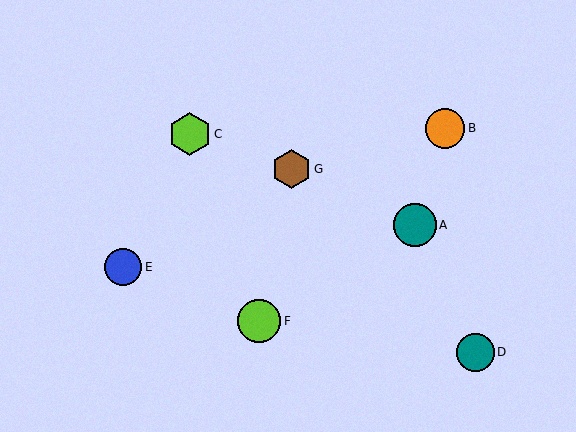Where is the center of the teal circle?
The center of the teal circle is at (475, 352).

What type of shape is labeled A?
Shape A is a teal circle.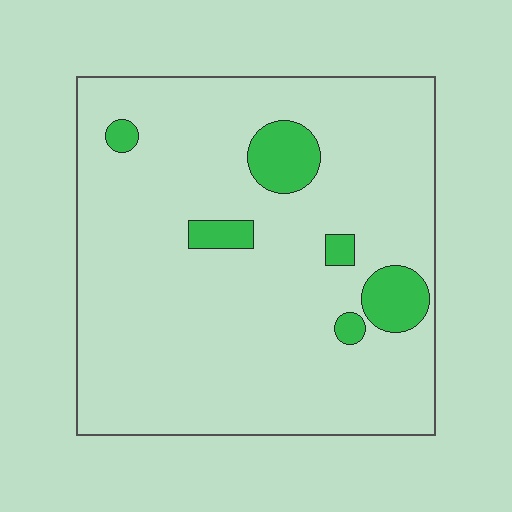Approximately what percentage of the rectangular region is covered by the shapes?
Approximately 10%.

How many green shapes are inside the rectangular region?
6.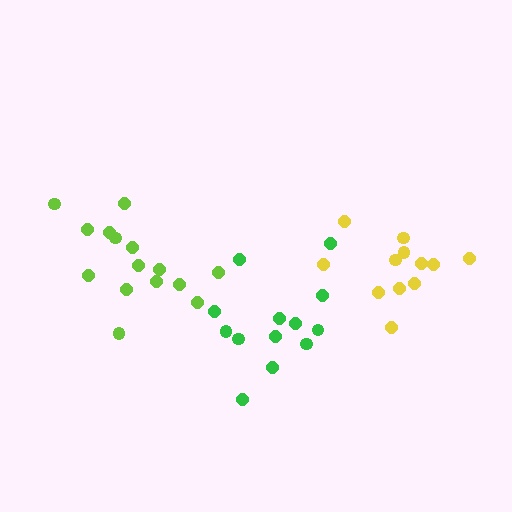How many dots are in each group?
Group 1: 15 dots, Group 2: 12 dots, Group 3: 13 dots (40 total).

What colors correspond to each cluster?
The clusters are colored: lime, yellow, green.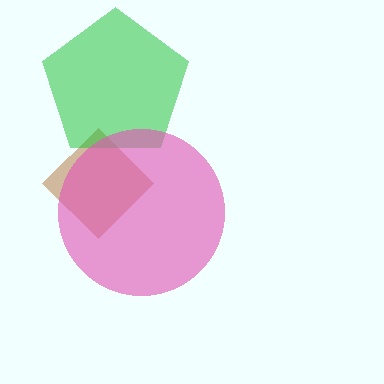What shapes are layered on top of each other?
The layered shapes are: a brown diamond, a green pentagon, a pink circle.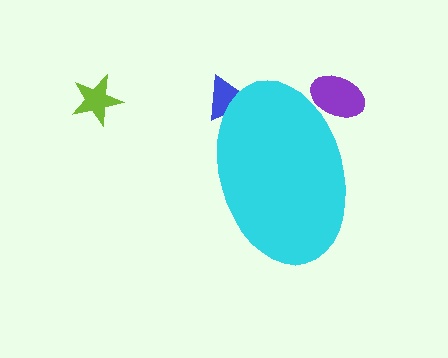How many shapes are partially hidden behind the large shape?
2 shapes are partially hidden.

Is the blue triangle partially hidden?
Yes, the blue triangle is partially hidden behind the cyan ellipse.